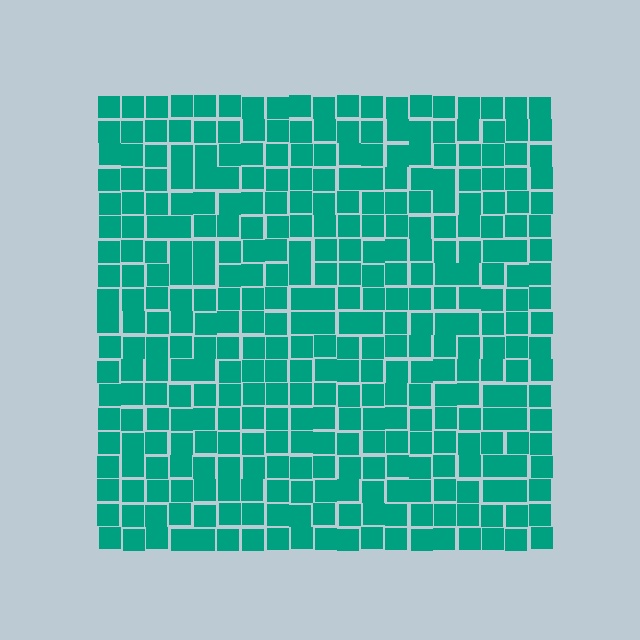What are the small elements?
The small elements are squares.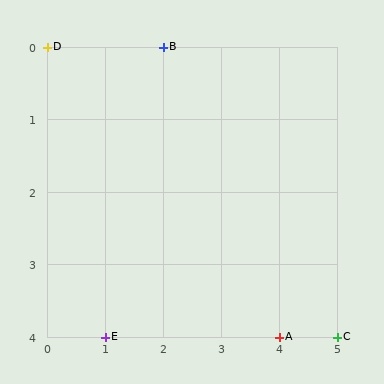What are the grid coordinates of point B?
Point B is at grid coordinates (2, 0).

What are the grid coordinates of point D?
Point D is at grid coordinates (0, 0).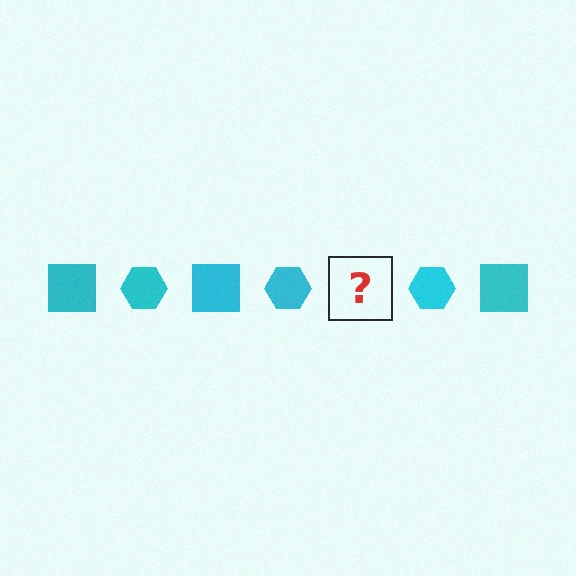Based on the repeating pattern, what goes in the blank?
The blank should be a cyan square.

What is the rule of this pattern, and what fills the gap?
The rule is that the pattern cycles through square, hexagon shapes in cyan. The gap should be filled with a cyan square.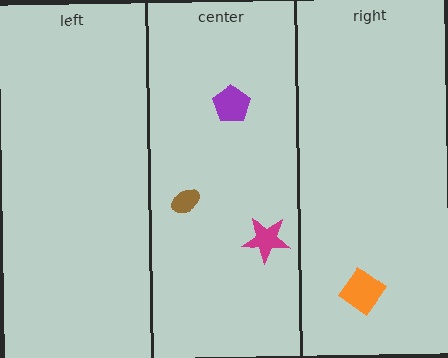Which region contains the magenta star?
The center region.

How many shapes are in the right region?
1.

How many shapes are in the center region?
3.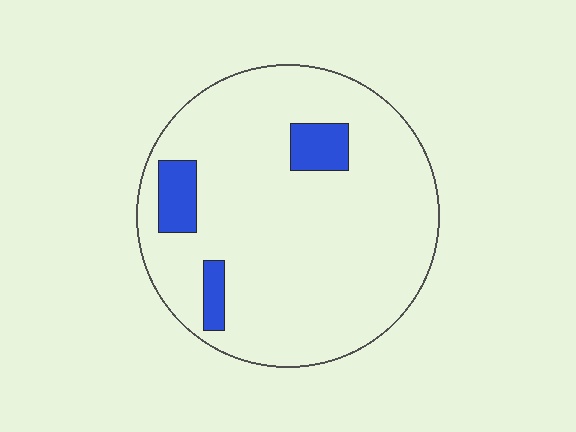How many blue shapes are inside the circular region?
3.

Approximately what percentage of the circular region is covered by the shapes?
Approximately 10%.